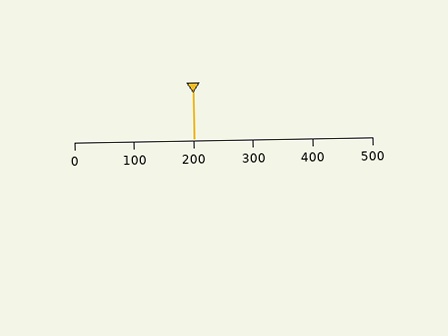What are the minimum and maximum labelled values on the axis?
The axis runs from 0 to 500.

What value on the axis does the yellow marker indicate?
The marker indicates approximately 200.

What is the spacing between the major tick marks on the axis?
The major ticks are spaced 100 apart.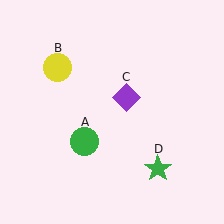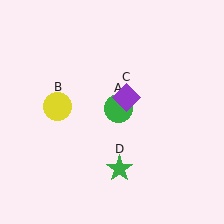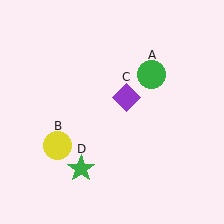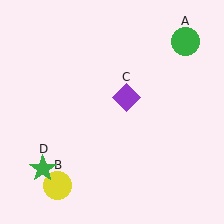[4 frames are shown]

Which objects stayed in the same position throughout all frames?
Purple diamond (object C) remained stationary.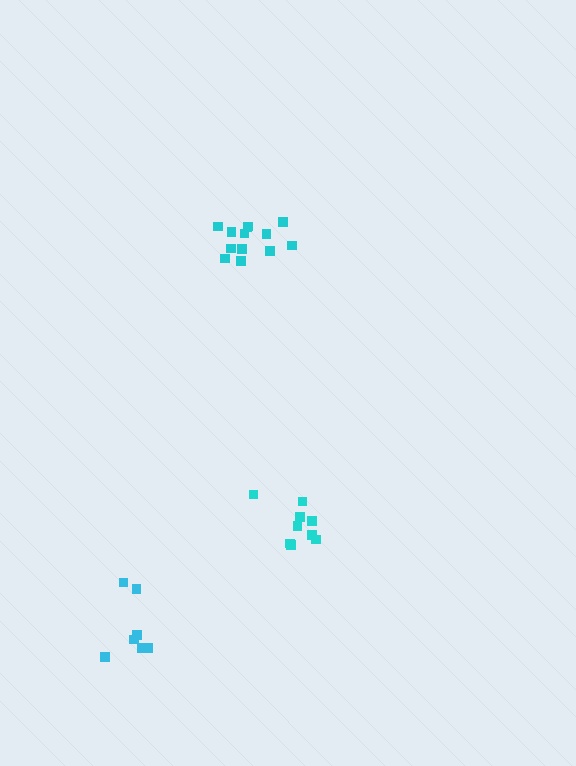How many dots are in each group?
Group 1: 9 dots, Group 2: 13 dots, Group 3: 7 dots (29 total).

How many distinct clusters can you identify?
There are 3 distinct clusters.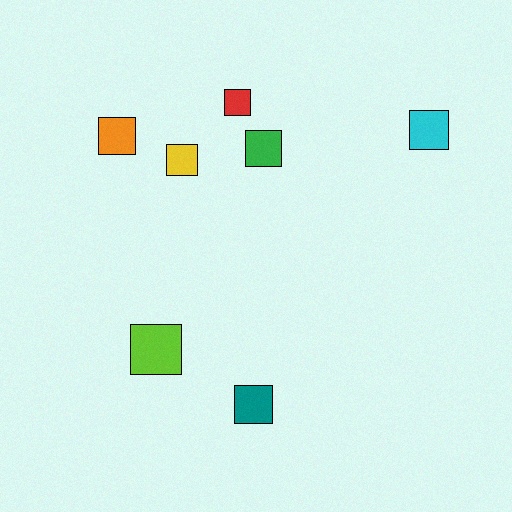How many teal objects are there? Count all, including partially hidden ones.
There is 1 teal object.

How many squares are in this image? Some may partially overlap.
There are 7 squares.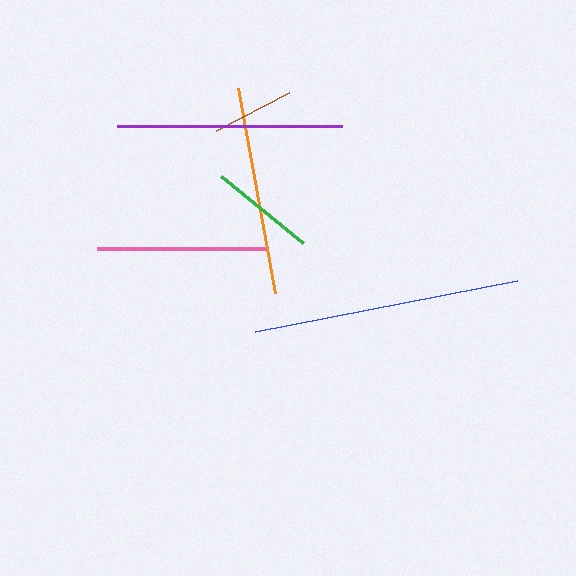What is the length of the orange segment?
The orange segment is approximately 209 pixels long.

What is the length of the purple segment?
The purple segment is approximately 224 pixels long.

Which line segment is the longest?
The blue line is the longest at approximately 267 pixels.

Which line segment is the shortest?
The brown line is the shortest at approximately 82 pixels.